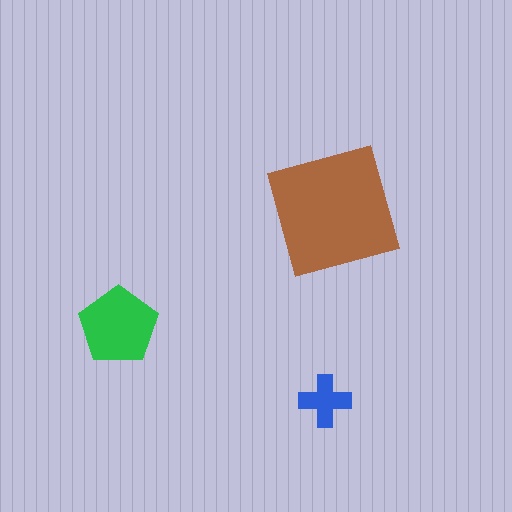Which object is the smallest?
The blue cross.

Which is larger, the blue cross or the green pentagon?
The green pentagon.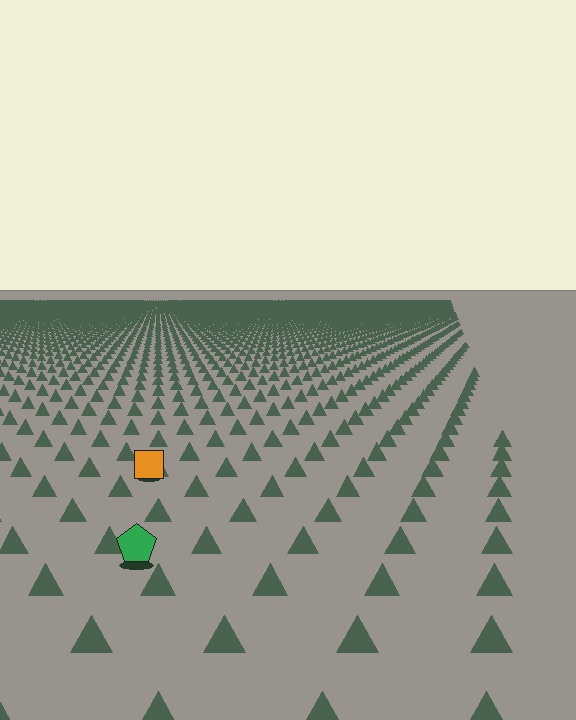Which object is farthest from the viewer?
The orange square is farthest from the viewer. It appears smaller and the ground texture around it is denser.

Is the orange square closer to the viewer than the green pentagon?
No. The green pentagon is closer — you can tell from the texture gradient: the ground texture is coarser near it.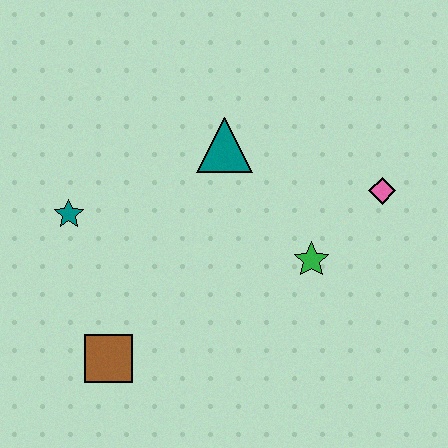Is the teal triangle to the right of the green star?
No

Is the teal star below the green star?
No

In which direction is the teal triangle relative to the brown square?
The teal triangle is above the brown square.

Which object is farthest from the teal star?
The pink diamond is farthest from the teal star.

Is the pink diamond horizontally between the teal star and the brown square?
No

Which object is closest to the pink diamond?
The green star is closest to the pink diamond.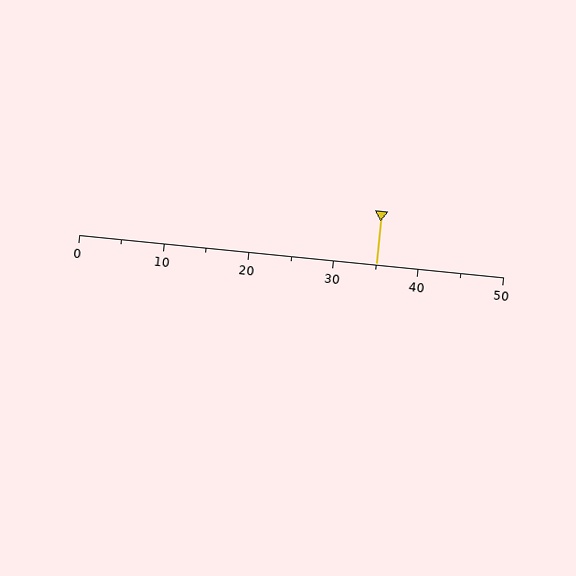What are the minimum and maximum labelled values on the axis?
The axis runs from 0 to 50.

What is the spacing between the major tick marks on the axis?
The major ticks are spaced 10 apart.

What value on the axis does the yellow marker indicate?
The marker indicates approximately 35.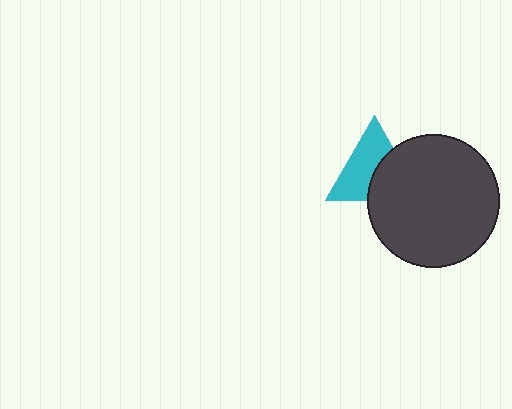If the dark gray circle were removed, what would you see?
You would see the complete cyan triangle.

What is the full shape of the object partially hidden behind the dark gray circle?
The partially hidden object is a cyan triangle.